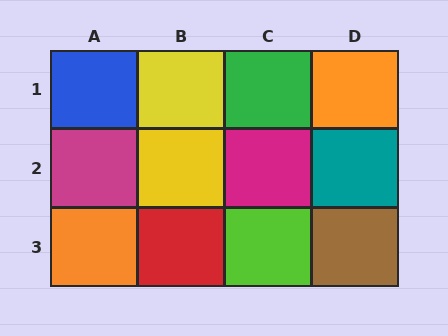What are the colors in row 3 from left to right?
Orange, red, lime, brown.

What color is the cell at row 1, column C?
Green.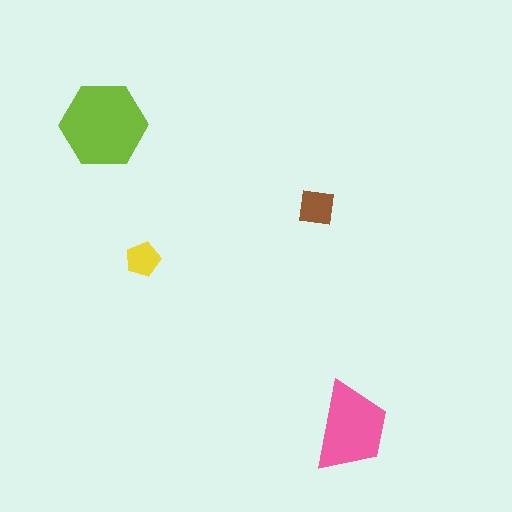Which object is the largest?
The lime hexagon.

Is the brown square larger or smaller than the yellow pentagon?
Larger.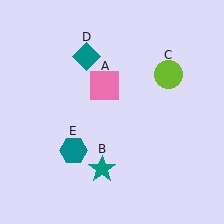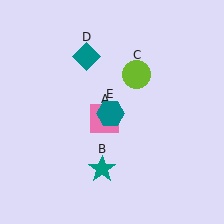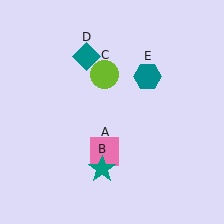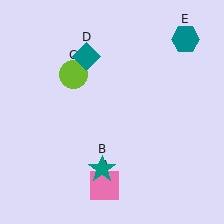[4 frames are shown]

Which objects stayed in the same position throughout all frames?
Teal star (object B) and teal diamond (object D) remained stationary.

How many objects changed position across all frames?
3 objects changed position: pink square (object A), lime circle (object C), teal hexagon (object E).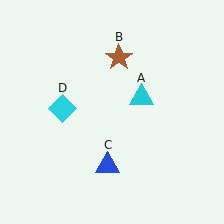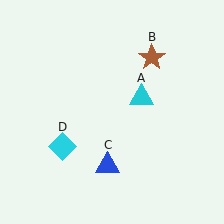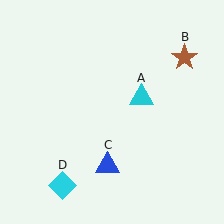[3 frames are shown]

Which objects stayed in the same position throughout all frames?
Cyan triangle (object A) and blue triangle (object C) remained stationary.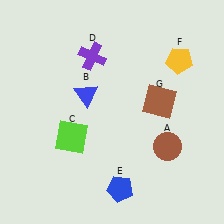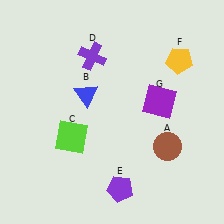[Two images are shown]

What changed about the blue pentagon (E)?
In Image 1, E is blue. In Image 2, it changed to purple.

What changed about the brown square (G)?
In Image 1, G is brown. In Image 2, it changed to purple.